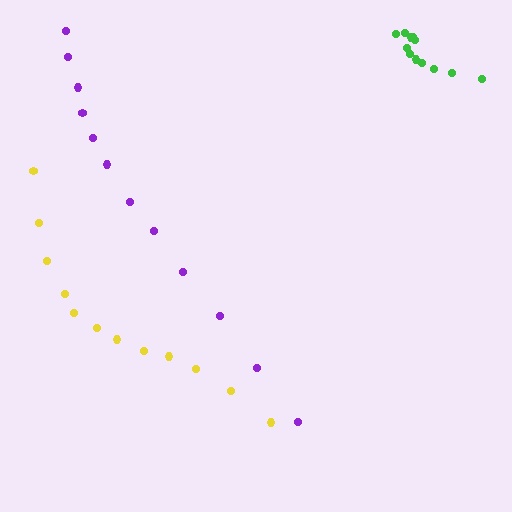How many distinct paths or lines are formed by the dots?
There are 3 distinct paths.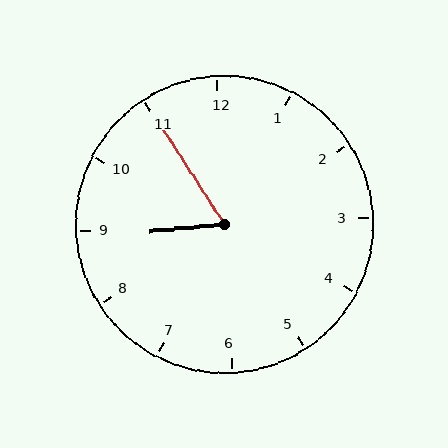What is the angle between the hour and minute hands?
Approximately 62 degrees.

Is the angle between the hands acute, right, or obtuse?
It is acute.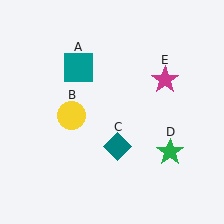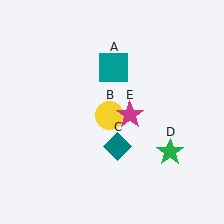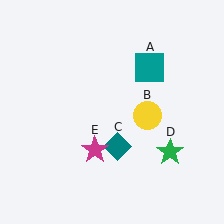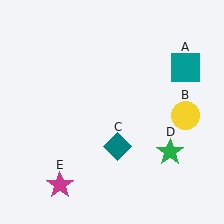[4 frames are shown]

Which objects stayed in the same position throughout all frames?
Teal diamond (object C) and green star (object D) remained stationary.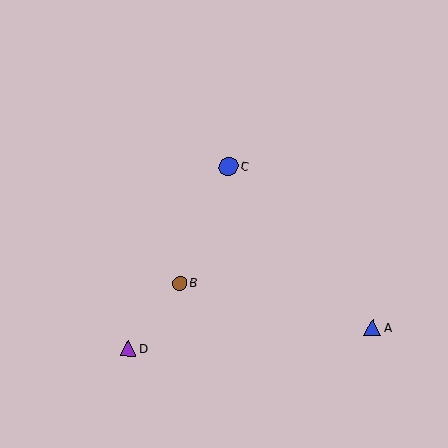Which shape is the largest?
The blue circle (labeled C) is the largest.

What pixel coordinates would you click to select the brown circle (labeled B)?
Click at (180, 283) to select the brown circle B.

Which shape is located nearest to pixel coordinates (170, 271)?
The brown circle (labeled B) at (180, 283) is nearest to that location.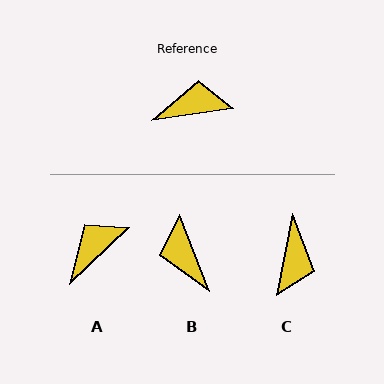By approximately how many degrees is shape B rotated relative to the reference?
Approximately 103 degrees counter-clockwise.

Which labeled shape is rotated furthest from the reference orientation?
C, about 109 degrees away.